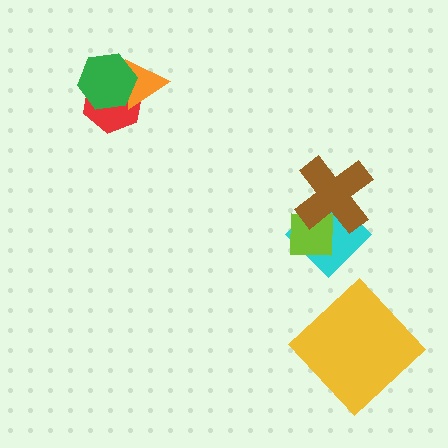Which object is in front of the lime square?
The brown cross is in front of the lime square.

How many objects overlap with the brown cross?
2 objects overlap with the brown cross.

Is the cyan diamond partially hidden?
Yes, it is partially covered by another shape.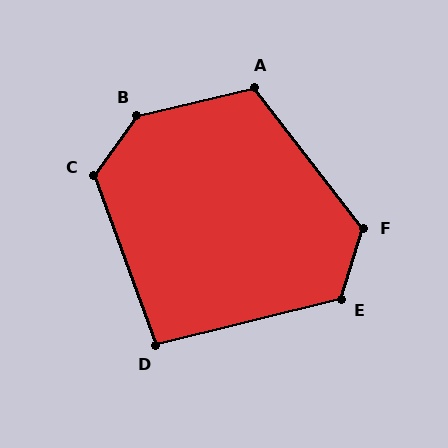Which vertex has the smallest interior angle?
D, at approximately 96 degrees.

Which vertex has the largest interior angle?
B, at approximately 139 degrees.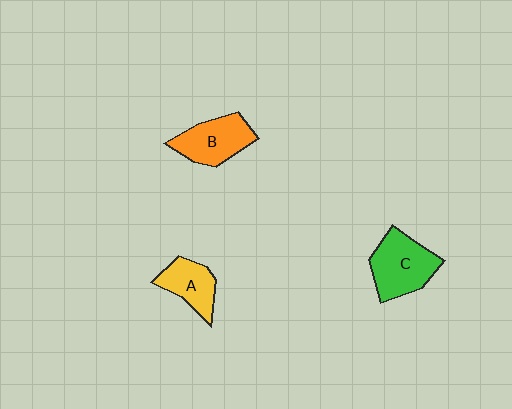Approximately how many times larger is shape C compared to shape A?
Approximately 1.5 times.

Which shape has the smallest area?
Shape A (yellow).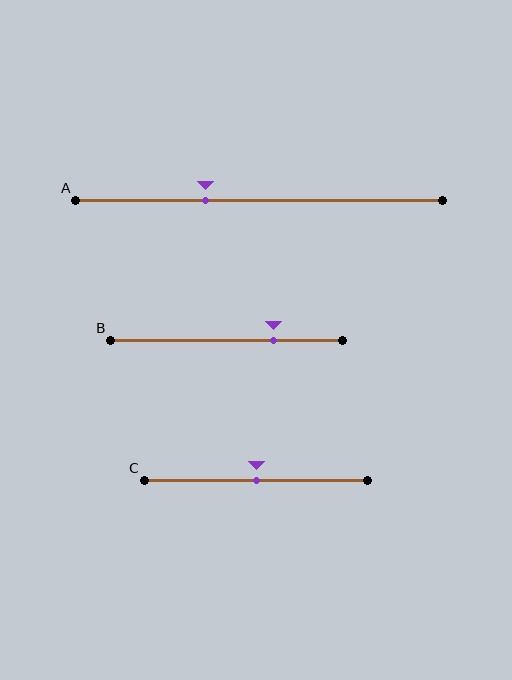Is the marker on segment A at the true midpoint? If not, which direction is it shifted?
No, the marker on segment A is shifted to the left by about 15% of the segment length.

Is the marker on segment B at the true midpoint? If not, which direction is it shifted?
No, the marker on segment B is shifted to the right by about 20% of the segment length.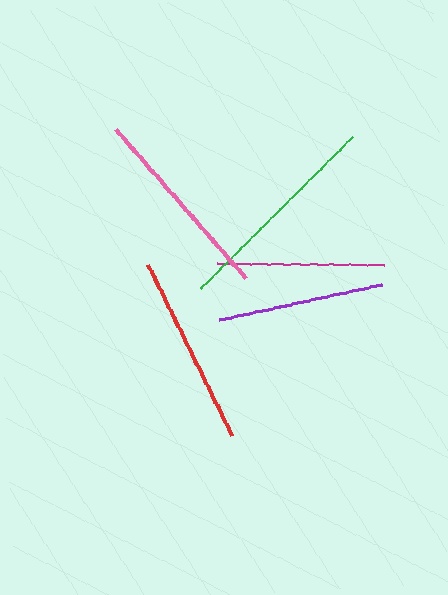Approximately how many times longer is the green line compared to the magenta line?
The green line is approximately 1.3 times the length of the magenta line.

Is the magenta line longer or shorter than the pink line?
The pink line is longer than the magenta line.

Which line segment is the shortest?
The purple line is the shortest at approximately 165 pixels.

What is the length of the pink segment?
The pink segment is approximately 197 pixels long.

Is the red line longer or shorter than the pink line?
The pink line is longer than the red line.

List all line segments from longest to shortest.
From longest to shortest: green, pink, red, magenta, purple.